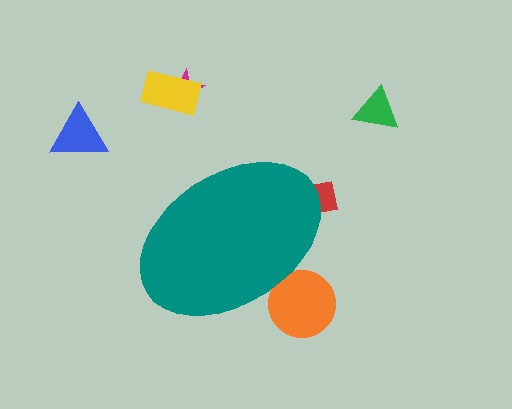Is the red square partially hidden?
Yes, the red square is partially hidden behind the teal ellipse.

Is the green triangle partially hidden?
No, the green triangle is fully visible.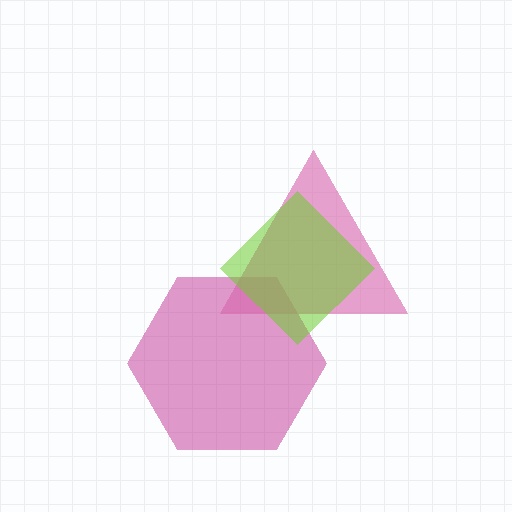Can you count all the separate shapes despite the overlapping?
Yes, there are 3 separate shapes.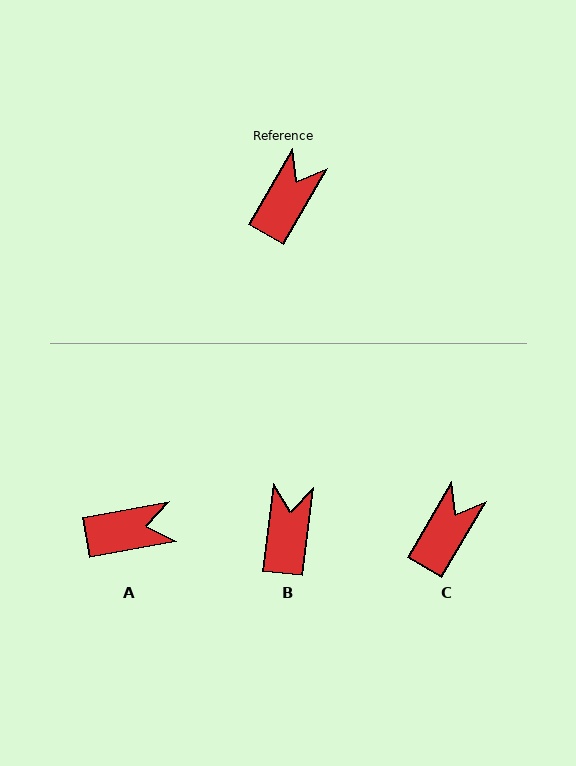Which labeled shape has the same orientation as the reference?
C.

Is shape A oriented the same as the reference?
No, it is off by about 49 degrees.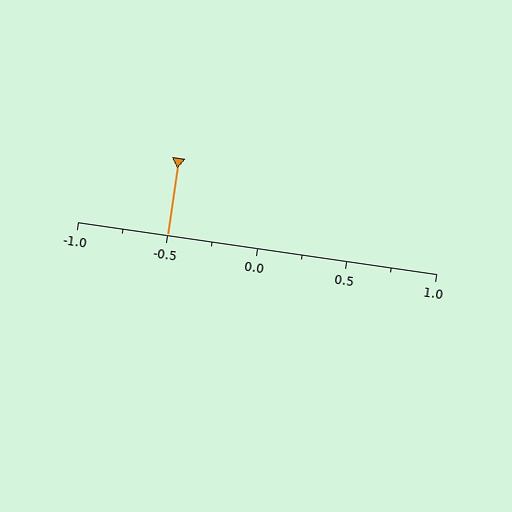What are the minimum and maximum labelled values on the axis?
The axis runs from -1.0 to 1.0.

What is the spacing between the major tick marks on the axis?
The major ticks are spaced 0.5 apart.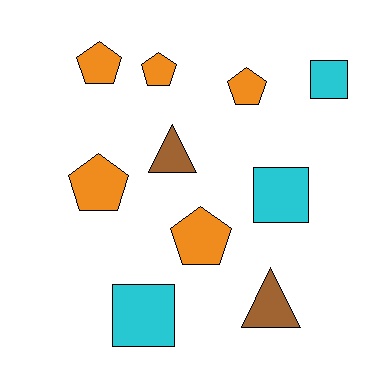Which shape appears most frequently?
Pentagon, with 5 objects.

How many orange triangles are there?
There are no orange triangles.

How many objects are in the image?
There are 10 objects.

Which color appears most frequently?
Orange, with 5 objects.